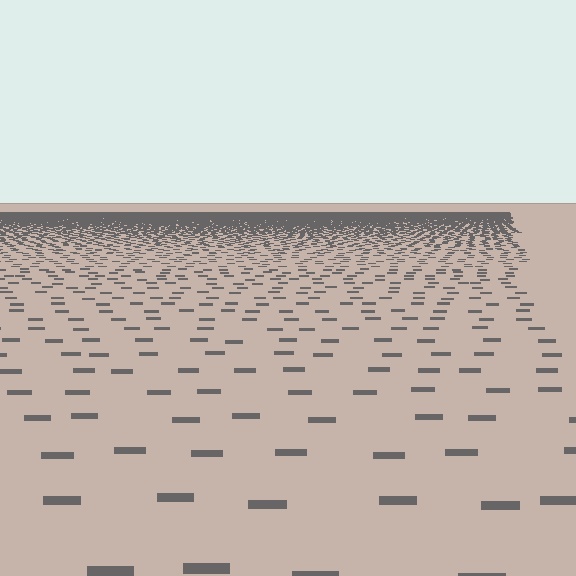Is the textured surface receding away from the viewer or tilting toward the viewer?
The surface is receding away from the viewer. Texture elements get smaller and denser toward the top.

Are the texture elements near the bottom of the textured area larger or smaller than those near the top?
Larger. Near the bottom, elements are closer to the viewer and appear at a bigger on-screen size.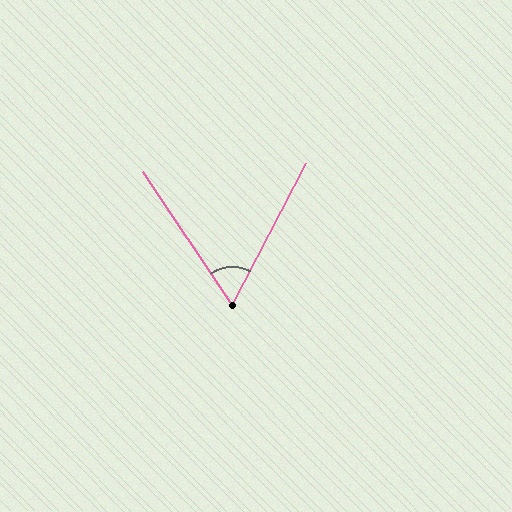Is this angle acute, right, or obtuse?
It is acute.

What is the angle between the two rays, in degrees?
Approximately 61 degrees.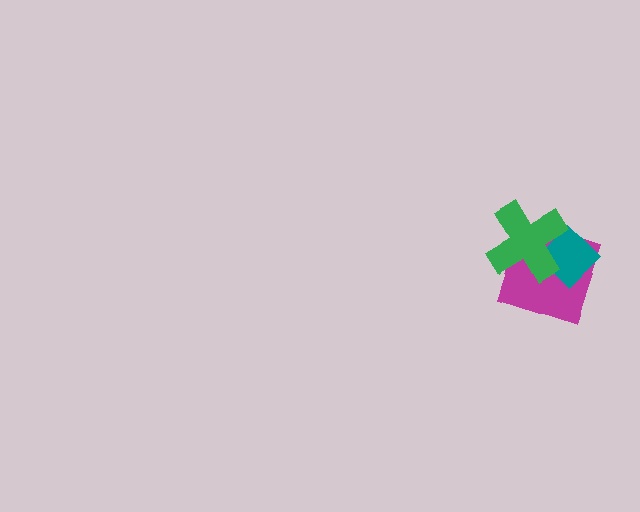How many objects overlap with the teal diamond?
2 objects overlap with the teal diamond.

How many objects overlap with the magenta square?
2 objects overlap with the magenta square.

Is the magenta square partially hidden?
Yes, it is partially covered by another shape.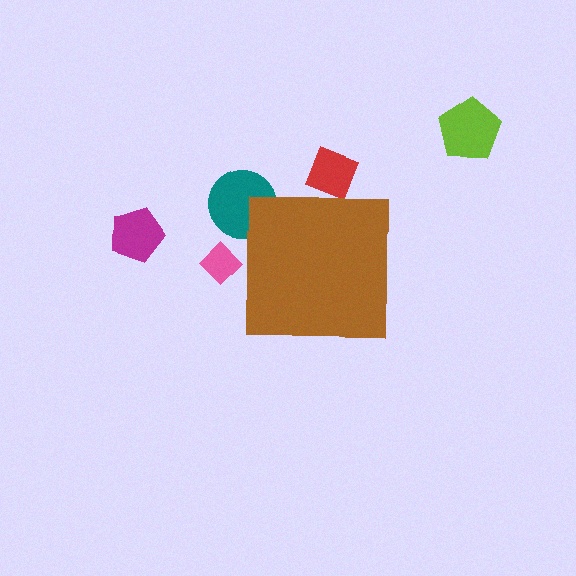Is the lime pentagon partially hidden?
No, the lime pentagon is fully visible.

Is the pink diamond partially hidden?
Yes, the pink diamond is partially hidden behind the brown square.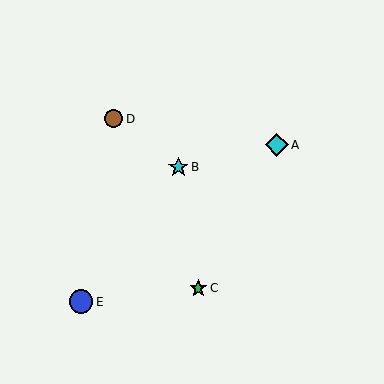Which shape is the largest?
The blue circle (labeled E) is the largest.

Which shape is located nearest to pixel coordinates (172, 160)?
The cyan star (labeled B) at (178, 167) is nearest to that location.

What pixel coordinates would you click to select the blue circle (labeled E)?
Click at (81, 302) to select the blue circle E.